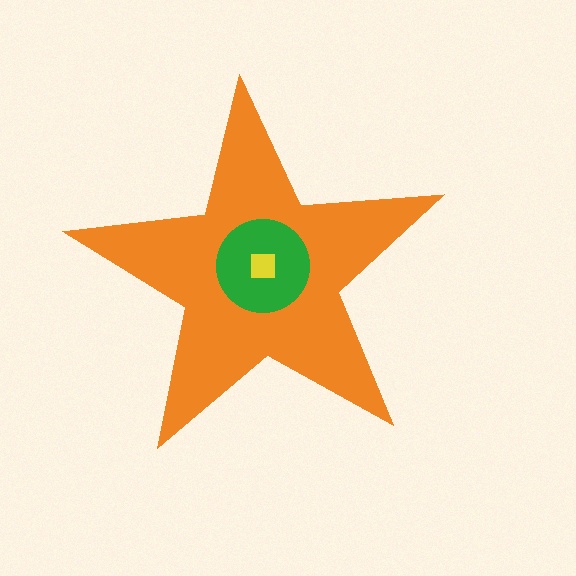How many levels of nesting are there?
3.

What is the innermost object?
The yellow square.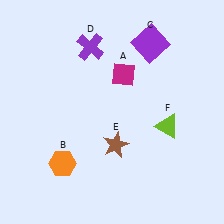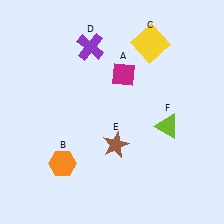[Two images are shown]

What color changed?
The square (C) changed from purple in Image 1 to yellow in Image 2.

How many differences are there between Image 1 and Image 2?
There is 1 difference between the two images.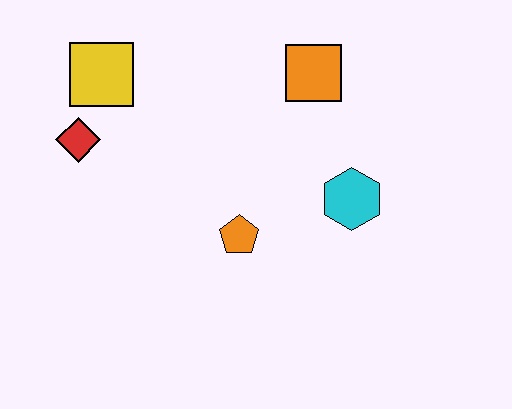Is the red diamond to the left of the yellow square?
Yes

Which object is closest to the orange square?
The cyan hexagon is closest to the orange square.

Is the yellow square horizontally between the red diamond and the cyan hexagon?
Yes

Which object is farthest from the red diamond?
The cyan hexagon is farthest from the red diamond.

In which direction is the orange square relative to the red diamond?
The orange square is to the right of the red diamond.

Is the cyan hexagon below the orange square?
Yes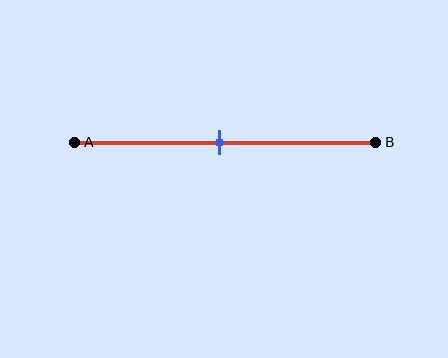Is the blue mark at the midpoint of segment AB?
Yes, the mark is approximately at the midpoint.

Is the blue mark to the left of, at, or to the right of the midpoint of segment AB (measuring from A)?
The blue mark is approximately at the midpoint of segment AB.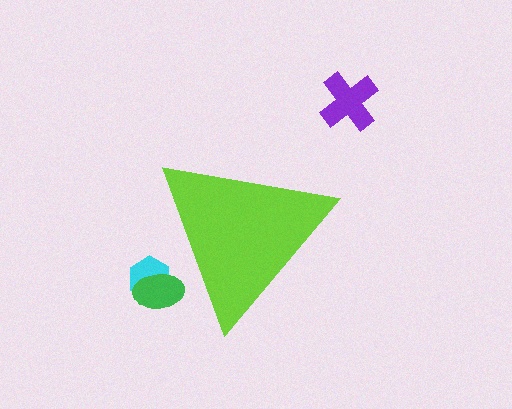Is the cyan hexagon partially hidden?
Yes, the cyan hexagon is partially hidden behind the lime triangle.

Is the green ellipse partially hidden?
Yes, the green ellipse is partially hidden behind the lime triangle.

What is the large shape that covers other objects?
A lime triangle.